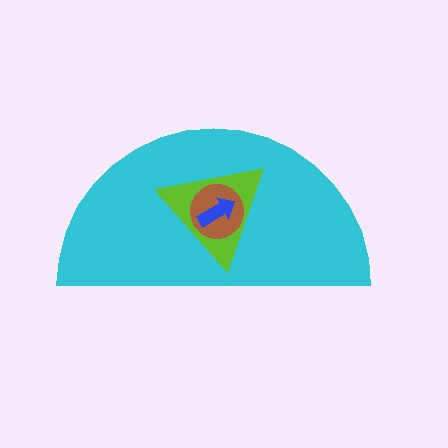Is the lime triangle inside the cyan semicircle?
Yes.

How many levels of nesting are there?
4.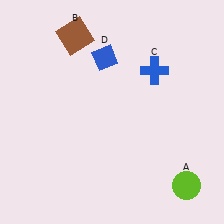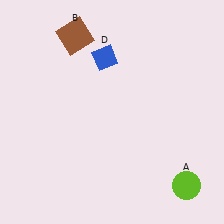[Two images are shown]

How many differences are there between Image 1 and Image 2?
There is 1 difference between the two images.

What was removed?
The blue cross (C) was removed in Image 2.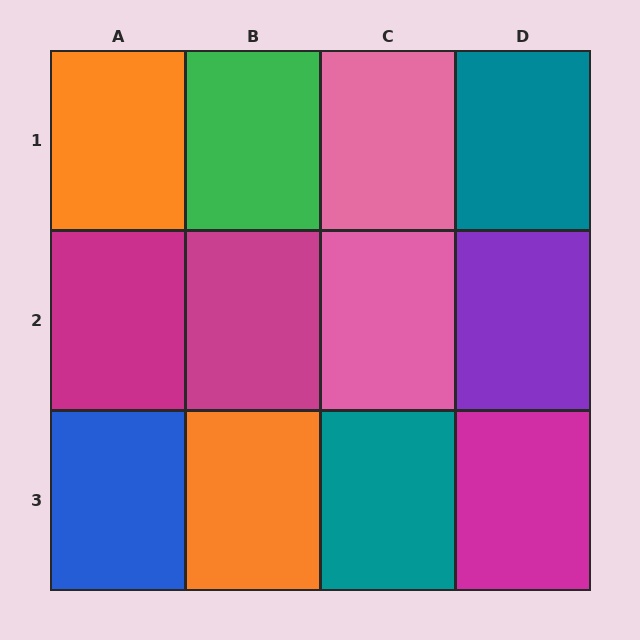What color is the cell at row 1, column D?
Teal.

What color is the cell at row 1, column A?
Orange.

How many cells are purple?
1 cell is purple.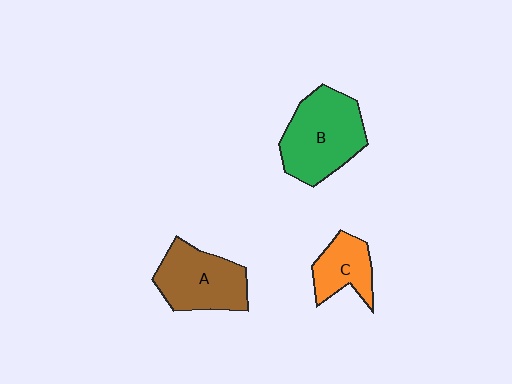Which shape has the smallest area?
Shape C (orange).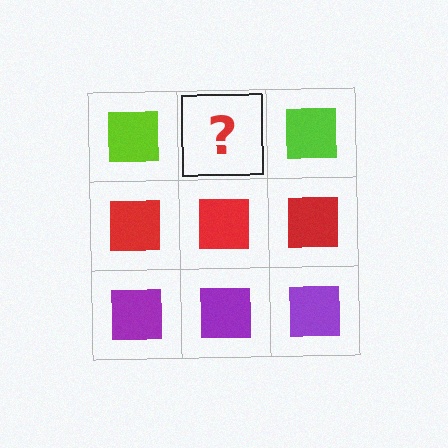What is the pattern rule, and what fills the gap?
The rule is that each row has a consistent color. The gap should be filled with a lime square.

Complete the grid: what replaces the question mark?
The question mark should be replaced with a lime square.